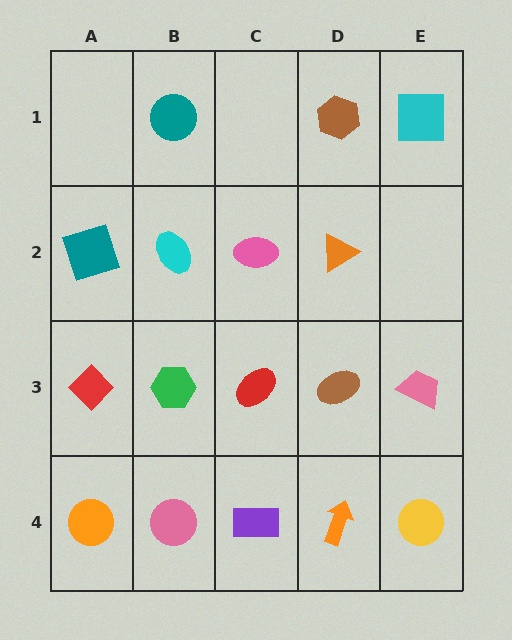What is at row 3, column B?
A green hexagon.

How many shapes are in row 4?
5 shapes.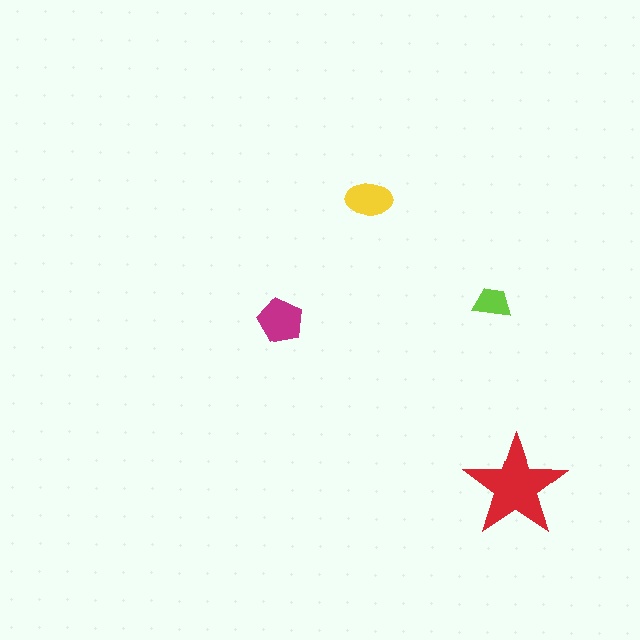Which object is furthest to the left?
The magenta pentagon is leftmost.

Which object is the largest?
The red star.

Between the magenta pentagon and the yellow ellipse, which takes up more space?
The magenta pentagon.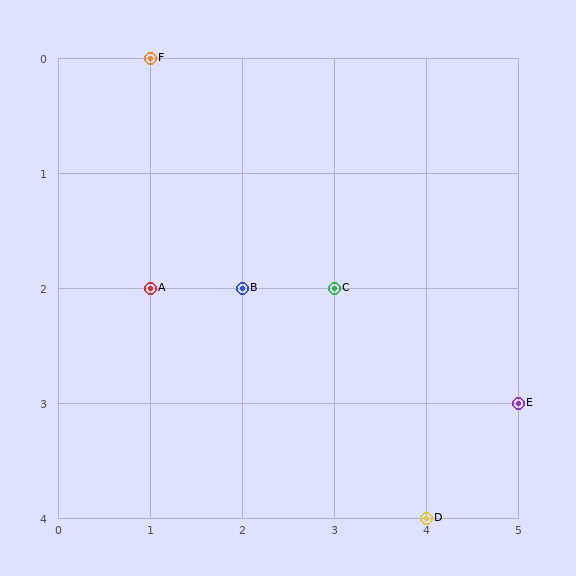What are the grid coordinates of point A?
Point A is at grid coordinates (1, 2).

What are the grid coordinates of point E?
Point E is at grid coordinates (5, 3).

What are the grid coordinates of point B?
Point B is at grid coordinates (2, 2).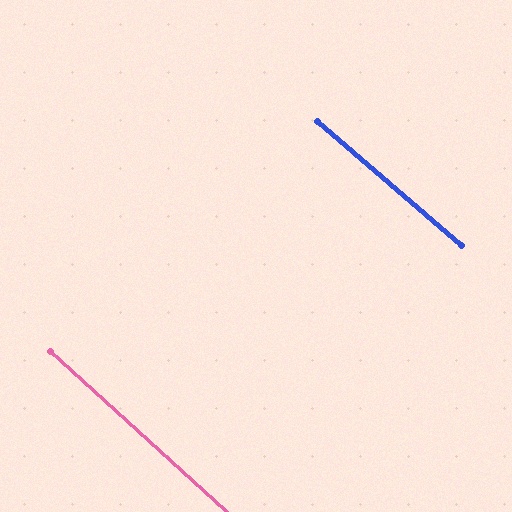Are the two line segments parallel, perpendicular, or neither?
Parallel — their directions differ by only 1.3°.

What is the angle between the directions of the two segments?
Approximately 1 degree.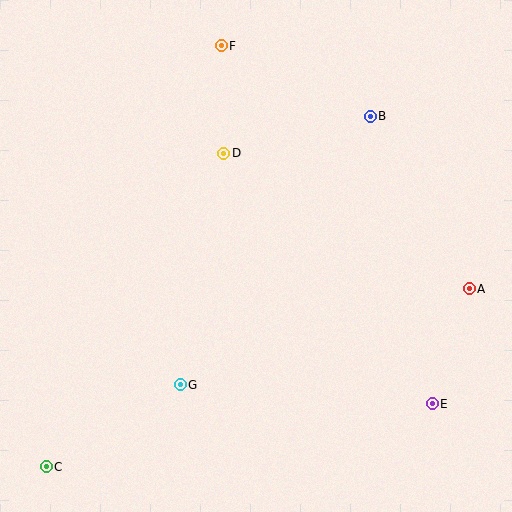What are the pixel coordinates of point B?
Point B is at (370, 116).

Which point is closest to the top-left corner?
Point F is closest to the top-left corner.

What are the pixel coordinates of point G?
Point G is at (180, 385).